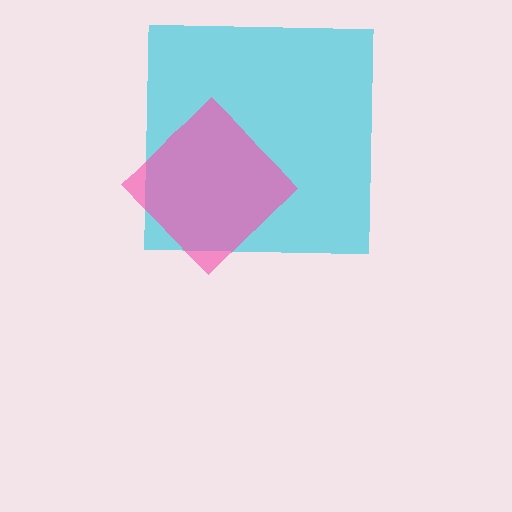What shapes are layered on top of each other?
The layered shapes are: a cyan square, a pink diamond.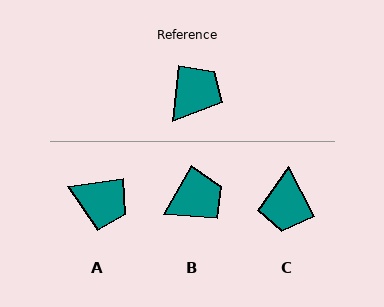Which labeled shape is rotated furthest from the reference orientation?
C, about 145 degrees away.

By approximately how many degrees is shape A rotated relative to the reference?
Approximately 75 degrees clockwise.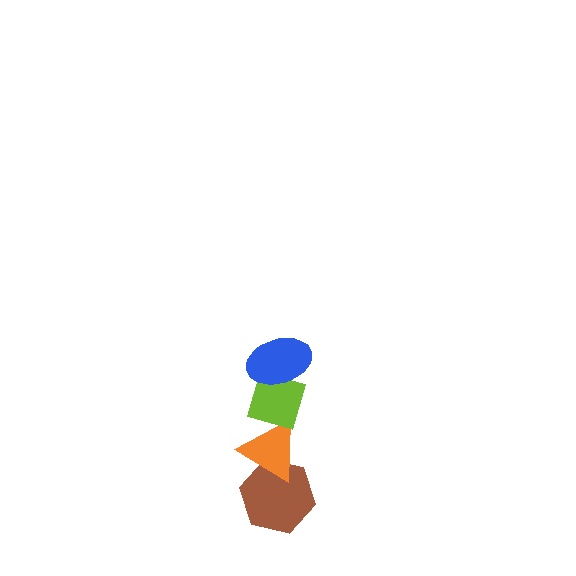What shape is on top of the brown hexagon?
The orange triangle is on top of the brown hexagon.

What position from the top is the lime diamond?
The lime diamond is 2nd from the top.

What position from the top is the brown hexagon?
The brown hexagon is 4th from the top.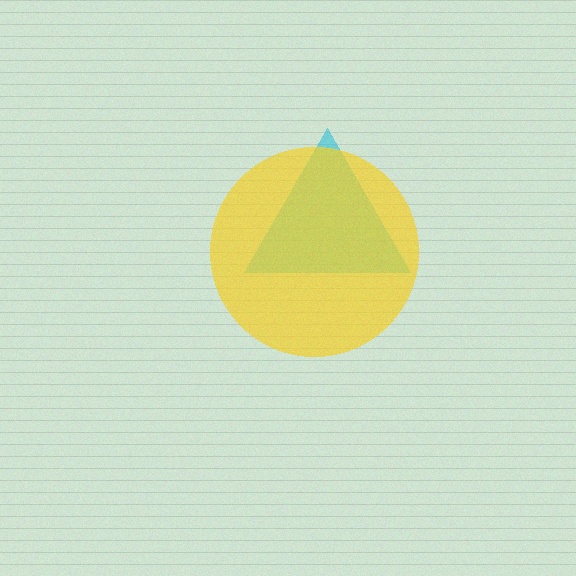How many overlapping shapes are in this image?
There are 2 overlapping shapes in the image.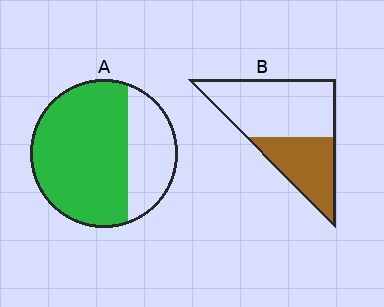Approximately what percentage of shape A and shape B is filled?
A is approximately 70% and B is approximately 40%.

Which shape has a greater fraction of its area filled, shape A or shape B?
Shape A.